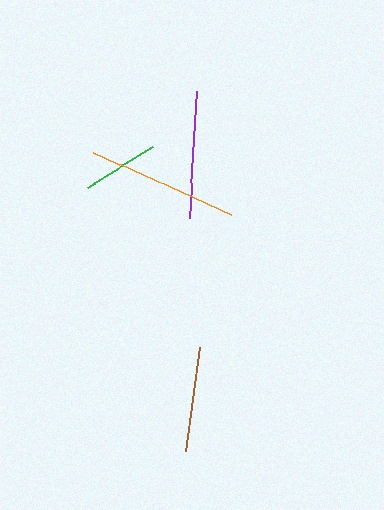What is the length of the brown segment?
The brown segment is approximately 105 pixels long.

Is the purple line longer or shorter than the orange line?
The orange line is longer than the purple line.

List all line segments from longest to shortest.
From longest to shortest: orange, purple, brown, green.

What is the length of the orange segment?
The orange segment is approximately 151 pixels long.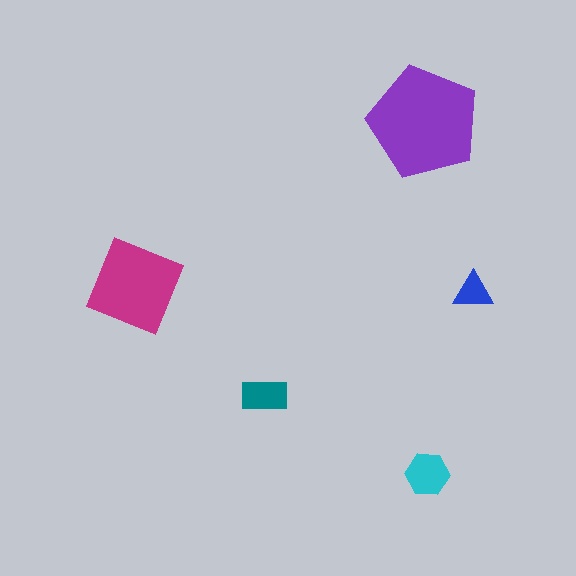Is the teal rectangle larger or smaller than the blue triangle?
Larger.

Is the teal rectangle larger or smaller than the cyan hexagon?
Smaller.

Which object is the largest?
The purple pentagon.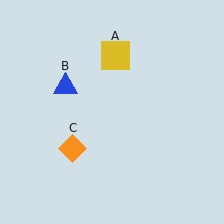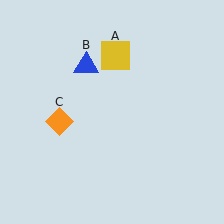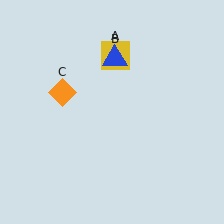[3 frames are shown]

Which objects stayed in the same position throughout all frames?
Yellow square (object A) remained stationary.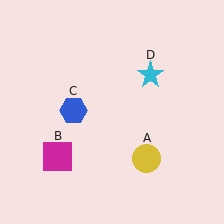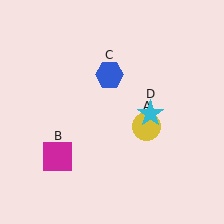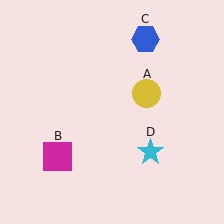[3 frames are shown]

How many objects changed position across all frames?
3 objects changed position: yellow circle (object A), blue hexagon (object C), cyan star (object D).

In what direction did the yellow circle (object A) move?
The yellow circle (object A) moved up.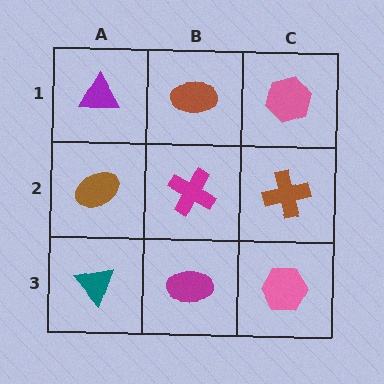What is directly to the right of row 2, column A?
A magenta cross.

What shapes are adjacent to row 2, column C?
A pink hexagon (row 1, column C), a pink hexagon (row 3, column C), a magenta cross (row 2, column B).